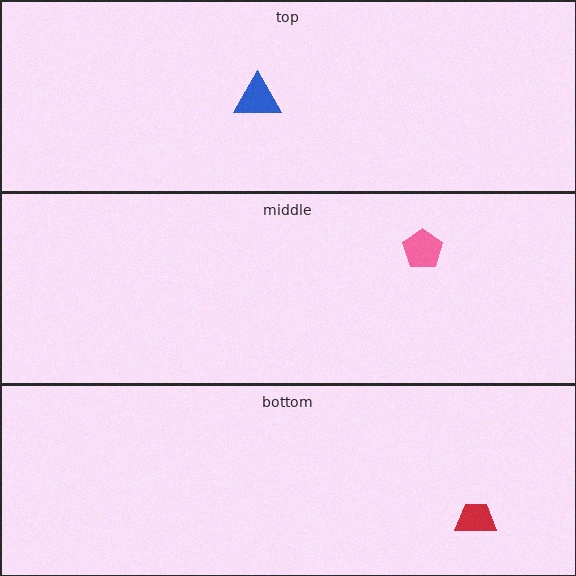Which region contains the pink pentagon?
The middle region.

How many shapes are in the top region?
1.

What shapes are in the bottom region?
The red trapezoid.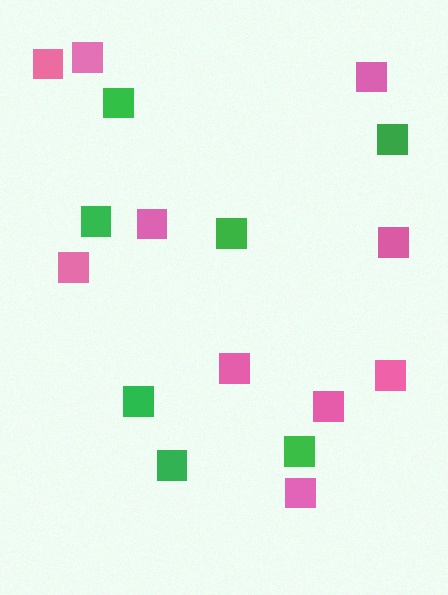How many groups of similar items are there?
There are 2 groups: one group of pink squares (10) and one group of green squares (7).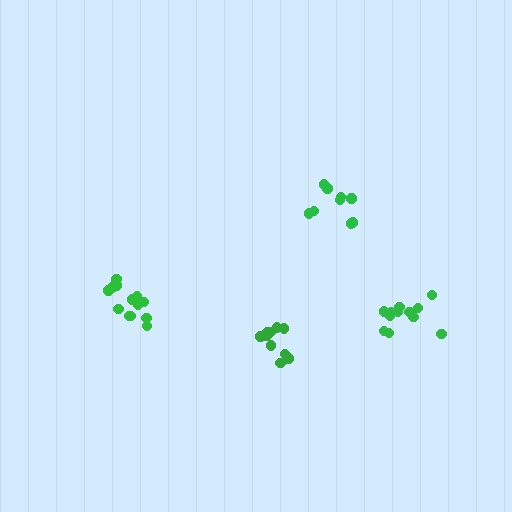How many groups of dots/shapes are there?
There are 4 groups.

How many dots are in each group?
Group 1: 10 dots, Group 2: 14 dots, Group 3: 10 dots, Group 4: 12 dots (46 total).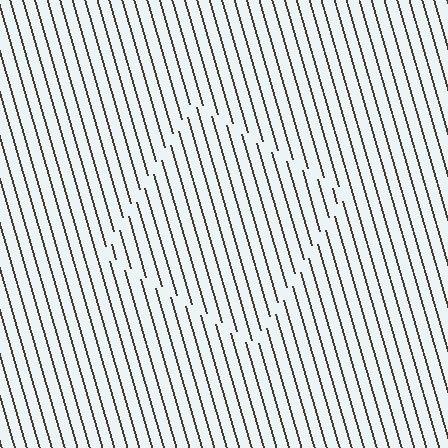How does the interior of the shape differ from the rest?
The interior of the shape contains the same grating, shifted by half a period — the contour is defined by the phase discontinuity where line-ends from the inner and outer gratings abut.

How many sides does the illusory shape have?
4 sides — the line-ends trace a square.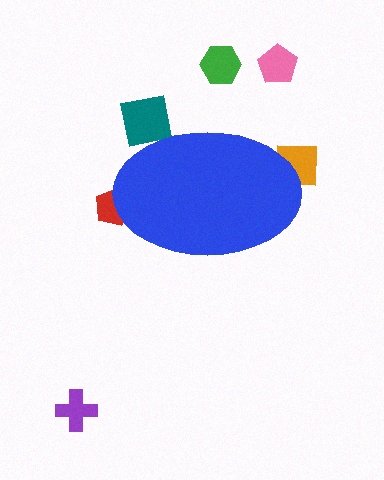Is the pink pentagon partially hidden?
No, the pink pentagon is fully visible.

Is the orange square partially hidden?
Yes, the orange square is partially hidden behind the blue ellipse.